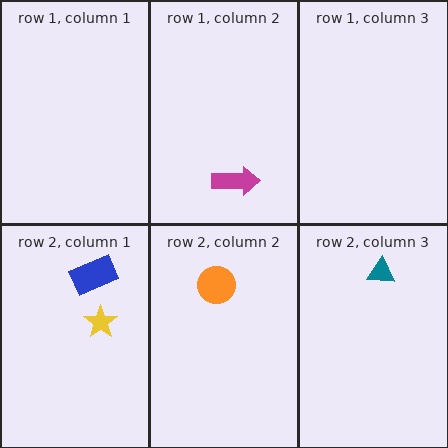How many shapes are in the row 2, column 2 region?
1.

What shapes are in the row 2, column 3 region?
The teal triangle.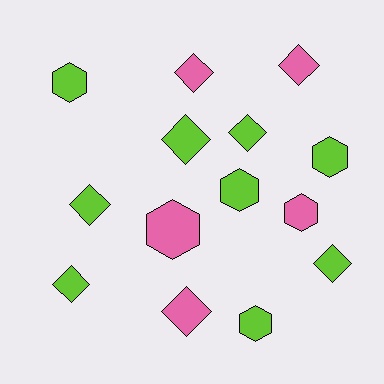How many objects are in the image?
There are 14 objects.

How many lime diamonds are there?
There are 5 lime diamonds.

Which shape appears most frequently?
Diamond, with 8 objects.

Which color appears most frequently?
Lime, with 9 objects.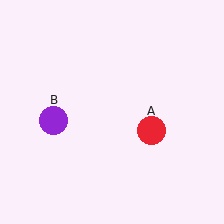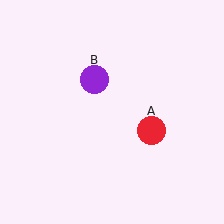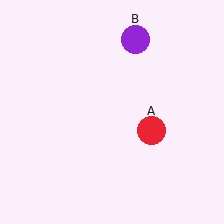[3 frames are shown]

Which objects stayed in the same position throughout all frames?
Red circle (object A) remained stationary.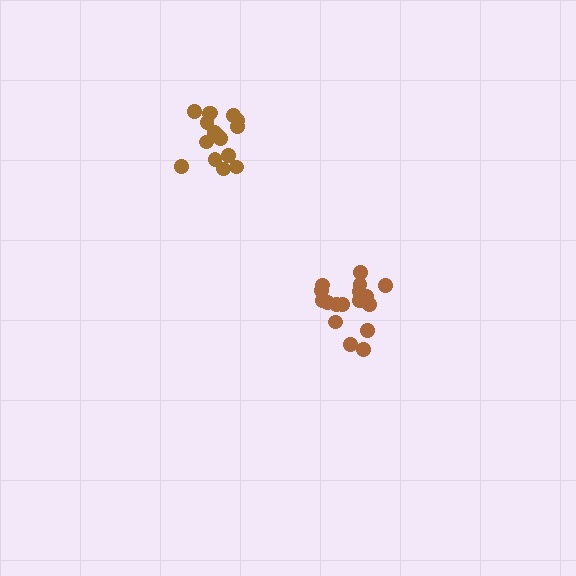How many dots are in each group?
Group 1: 18 dots, Group 2: 16 dots (34 total).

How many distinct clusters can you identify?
There are 2 distinct clusters.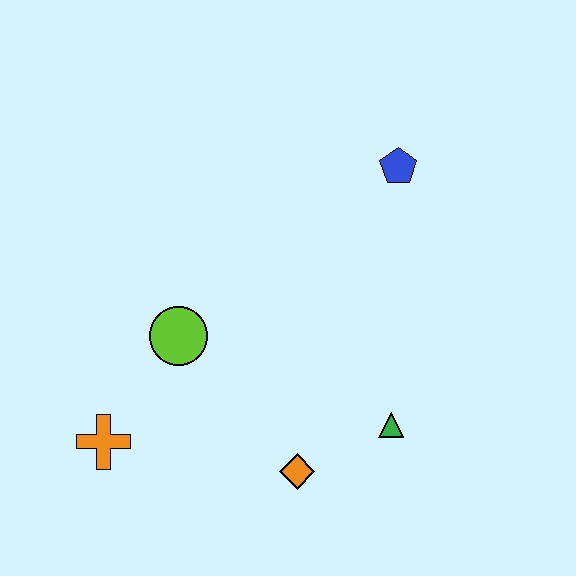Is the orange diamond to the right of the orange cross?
Yes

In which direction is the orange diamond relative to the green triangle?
The orange diamond is to the left of the green triangle.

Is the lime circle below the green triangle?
No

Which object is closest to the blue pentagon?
The green triangle is closest to the blue pentagon.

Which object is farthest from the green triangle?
The orange cross is farthest from the green triangle.